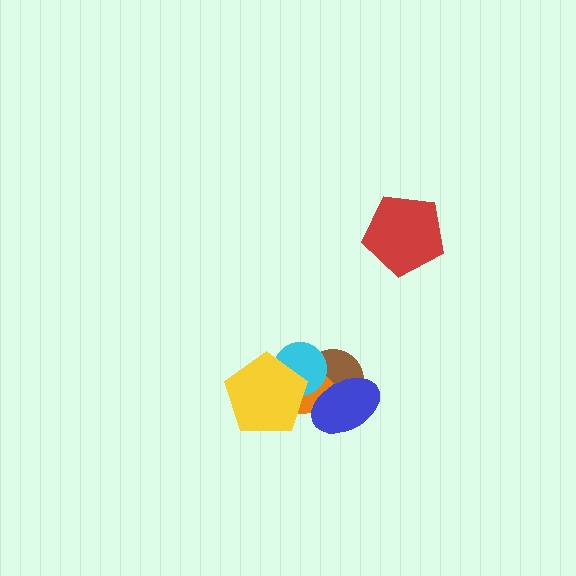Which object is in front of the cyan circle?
The yellow pentagon is in front of the cyan circle.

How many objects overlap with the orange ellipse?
4 objects overlap with the orange ellipse.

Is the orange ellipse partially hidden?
Yes, it is partially covered by another shape.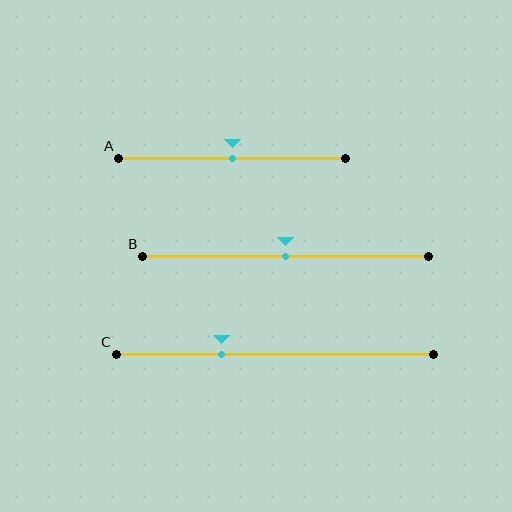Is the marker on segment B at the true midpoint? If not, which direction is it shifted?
Yes, the marker on segment B is at the true midpoint.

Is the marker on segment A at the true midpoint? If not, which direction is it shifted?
Yes, the marker on segment A is at the true midpoint.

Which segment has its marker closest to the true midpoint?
Segment A has its marker closest to the true midpoint.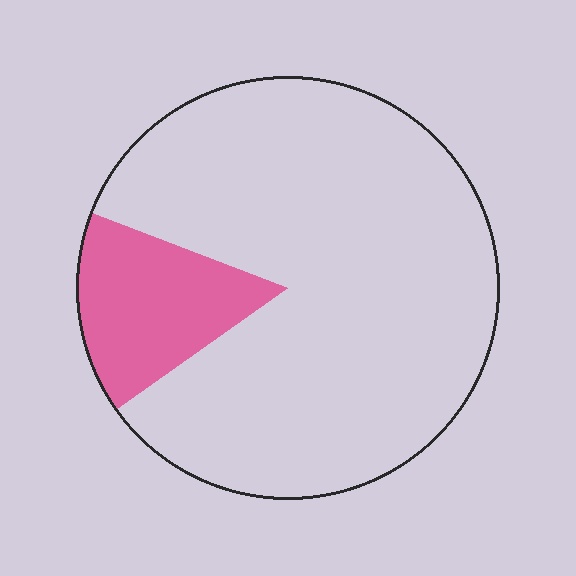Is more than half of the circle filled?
No.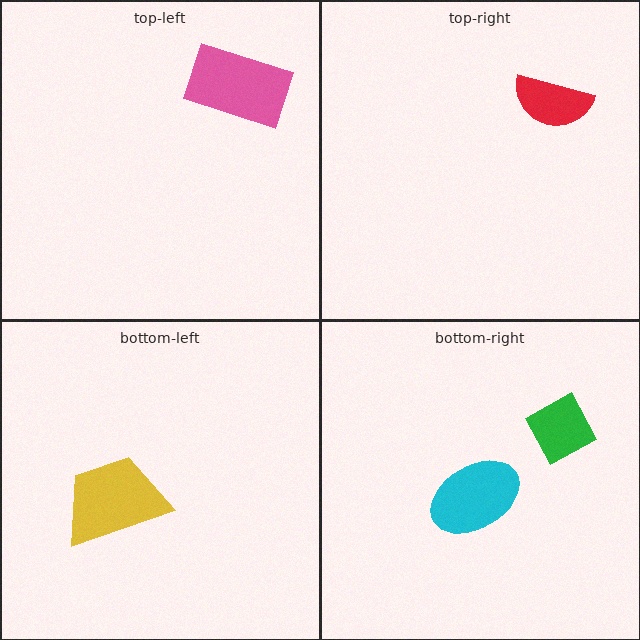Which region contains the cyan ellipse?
The bottom-right region.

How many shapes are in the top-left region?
1.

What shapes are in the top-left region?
The pink rectangle.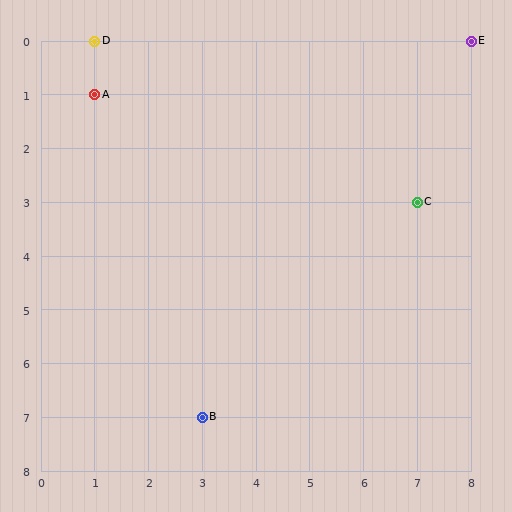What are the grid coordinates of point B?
Point B is at grid coordinates (3, 7).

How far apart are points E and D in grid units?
Points E and D are 7 columns apart.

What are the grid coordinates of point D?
Point D is at grid coordinates (1, 0).